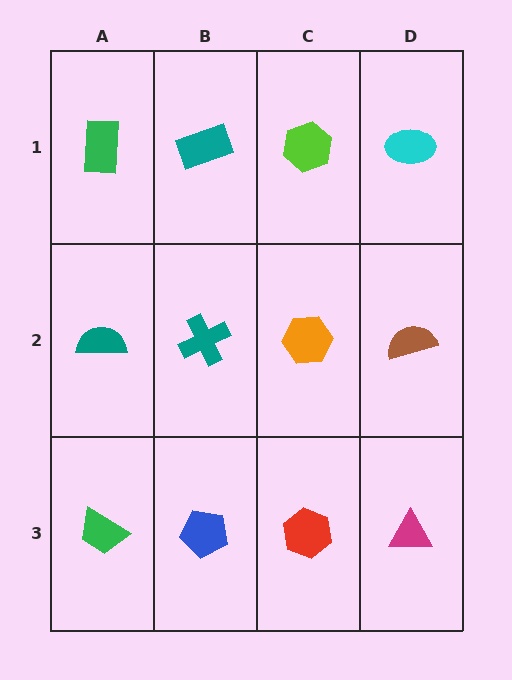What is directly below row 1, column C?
An orange hexagon.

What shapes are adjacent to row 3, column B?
A teal cross (row 2, column B), a green trapezoid (row 3, column A), a red hexagon (row 3, column C).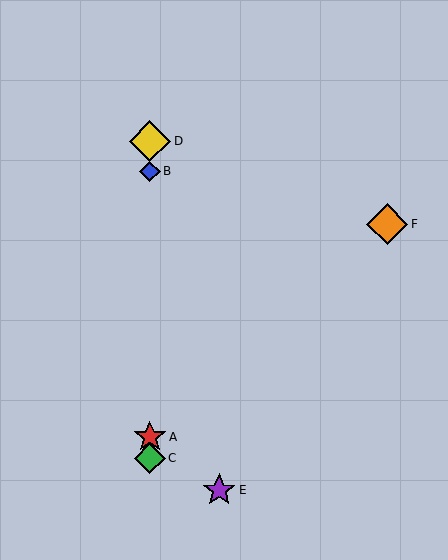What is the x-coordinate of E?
Object E is at x≈219.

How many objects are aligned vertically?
4 objects (A, B, C, D) are aligned vertically.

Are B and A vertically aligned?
Yes, both are at x≈150.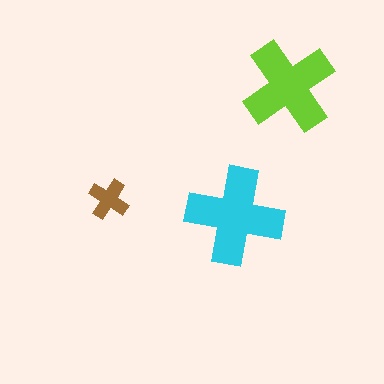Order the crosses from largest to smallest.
the cyan one, the lime one, the brown one.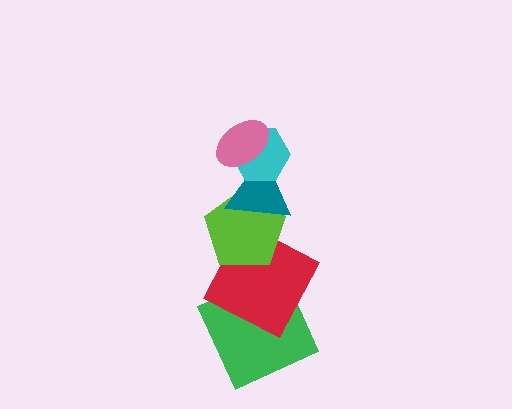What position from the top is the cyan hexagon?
The cyan hexagon is 2nd from the top.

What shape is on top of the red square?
The lime pentagon is on top of the red square.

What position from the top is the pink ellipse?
The pink ellipse is 1st from the top.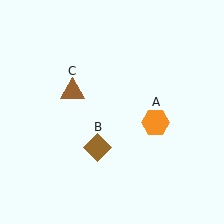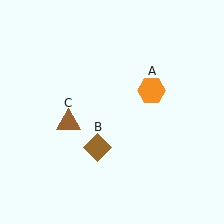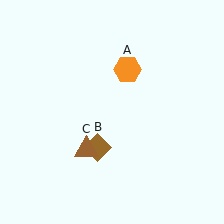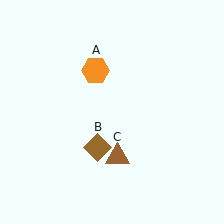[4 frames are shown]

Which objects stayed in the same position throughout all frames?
Brown diamond (object B) remained stationary.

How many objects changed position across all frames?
2 objects changed position: orange hexagon (object A), brown triangle (object C).